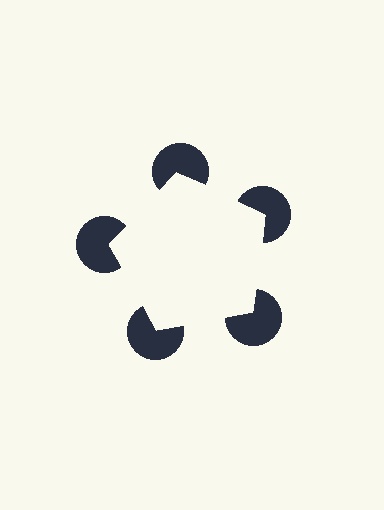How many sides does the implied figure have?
5 sides.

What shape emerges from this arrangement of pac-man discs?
An illusory pentagon — its edges are inferred from the aligned wedge cuts in the pac-man discs, not physically drawn.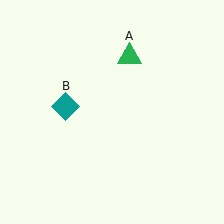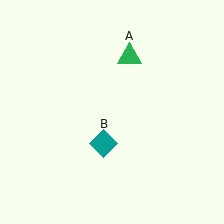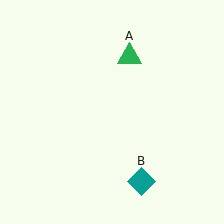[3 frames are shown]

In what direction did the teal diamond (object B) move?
The teal diamond (object B) moved down and to the right.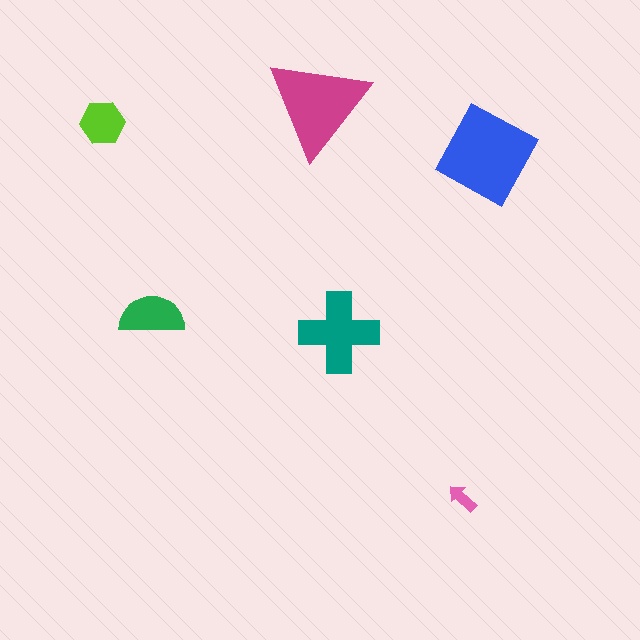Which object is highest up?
The magenta triangle is topmost.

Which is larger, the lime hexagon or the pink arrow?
The lime hexagon.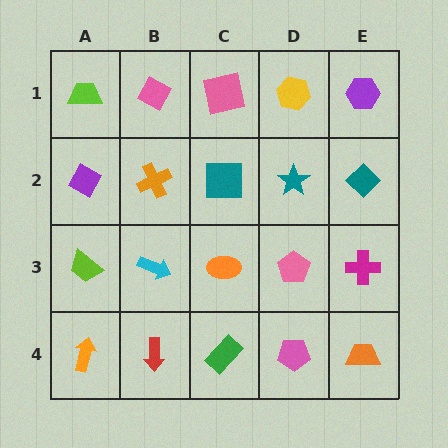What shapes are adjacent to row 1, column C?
A teal square (row 2, column C), a pink diamond (row 1, column B), a yellow hexagon (row 1, column D).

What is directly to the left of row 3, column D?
An orange ellipse.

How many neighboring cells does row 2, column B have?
4.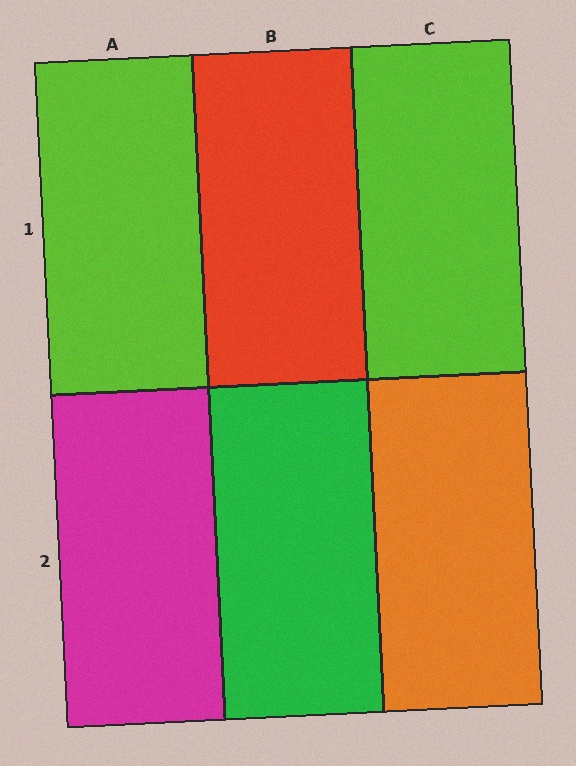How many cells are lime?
2 cells are lime.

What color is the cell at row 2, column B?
Green.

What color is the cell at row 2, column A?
Magenta.